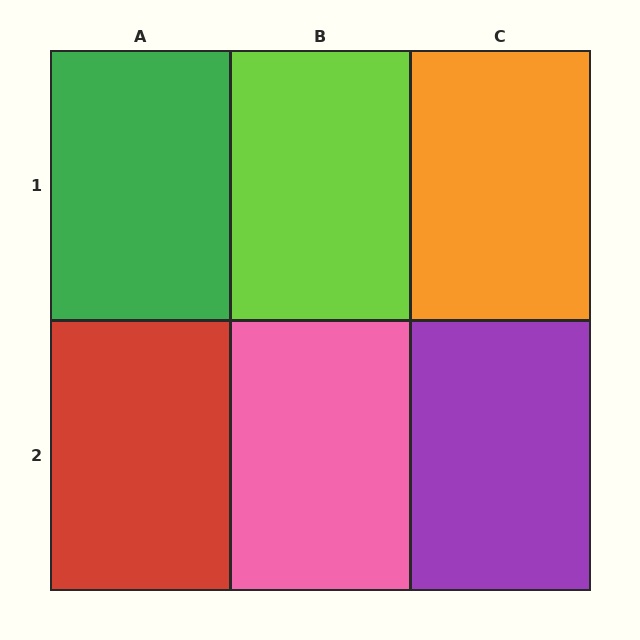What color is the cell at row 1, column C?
Orange.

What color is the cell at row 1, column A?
Green.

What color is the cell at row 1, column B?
Lime.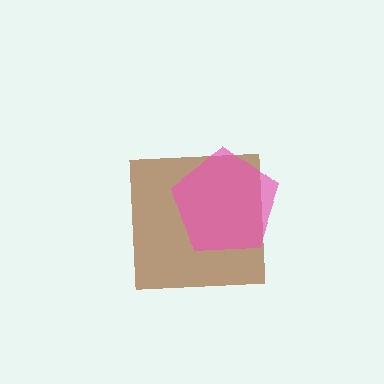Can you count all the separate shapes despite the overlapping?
Yes, there are 2 separate shapes.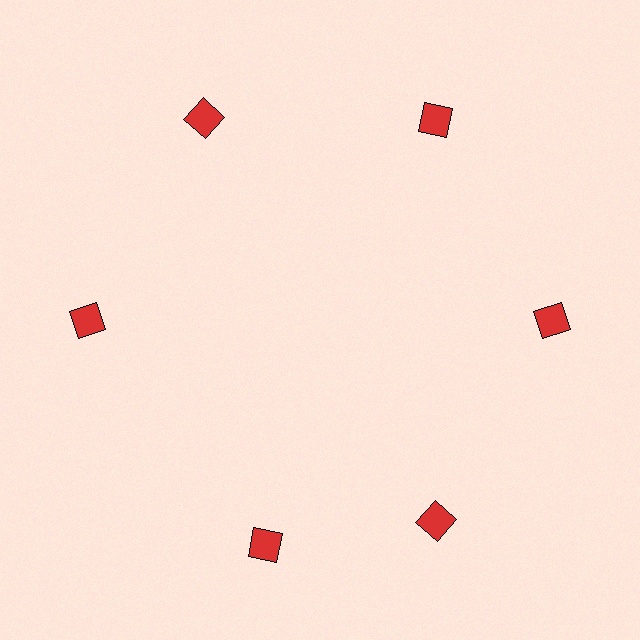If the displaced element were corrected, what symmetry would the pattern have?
It would have 6-fold rotational symmetry — the pattern would map onto itself every 60 degrees.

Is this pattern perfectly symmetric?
No. The 6 red squares are arranged in a ring, but one element near the 7 o'clock position is rotated out of alignment along the ring, breaking the 6-fold rotational symmetry.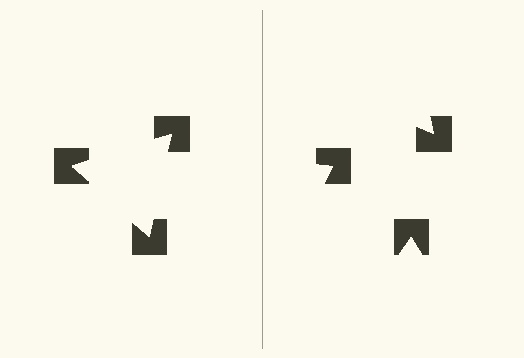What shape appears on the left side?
An illusory triangle.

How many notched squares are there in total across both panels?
6 — 3 on each side.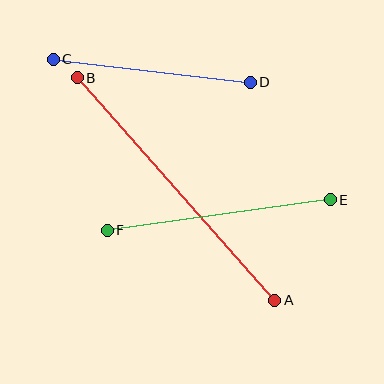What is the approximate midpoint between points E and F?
The midpoint is at approximately (219, 215) pixels.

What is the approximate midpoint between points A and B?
The midpoint is at approximately (176, 189) pixels.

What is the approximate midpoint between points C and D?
The midpoint is at approximately (152, 71) pixels.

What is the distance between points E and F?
The distance is approximately 225 pixels.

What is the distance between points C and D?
The distance is approximately 198 pixels.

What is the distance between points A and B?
The distance is approximately 298 pixels.